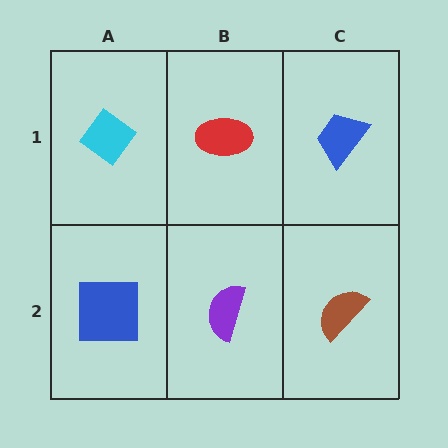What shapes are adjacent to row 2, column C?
A blue trapezoid (row 1, column C), a purple semicircle (row 2, column B).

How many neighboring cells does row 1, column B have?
3.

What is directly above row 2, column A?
A cyan diamond.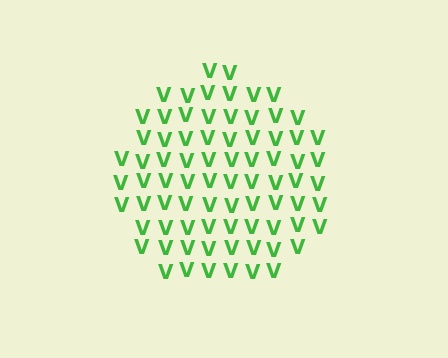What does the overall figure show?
The overall figure shows a circle.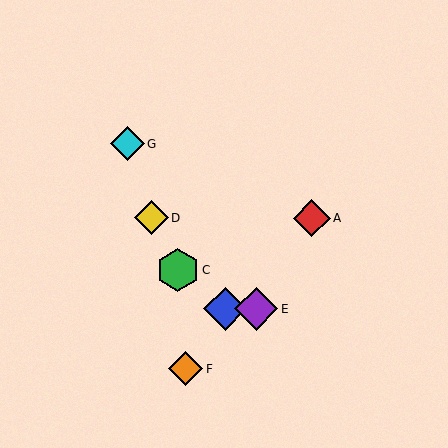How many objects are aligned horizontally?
2 objects (B, E) are aligned horizontally.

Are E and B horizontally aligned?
Yes, both are at y≈309.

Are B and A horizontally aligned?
No, B is at y≈309 and A is at y≈218.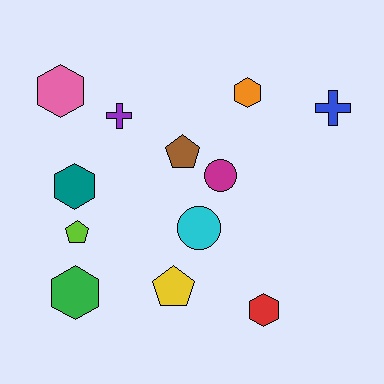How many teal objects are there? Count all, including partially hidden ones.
There is 1 teal object.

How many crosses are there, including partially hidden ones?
There are 2 crosses.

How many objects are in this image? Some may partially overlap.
There are 12 objects.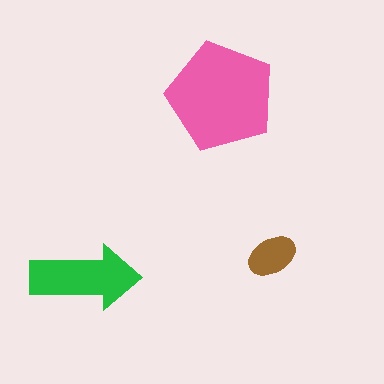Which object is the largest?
The pink pentagon.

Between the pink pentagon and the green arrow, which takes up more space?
The pink pentagon.